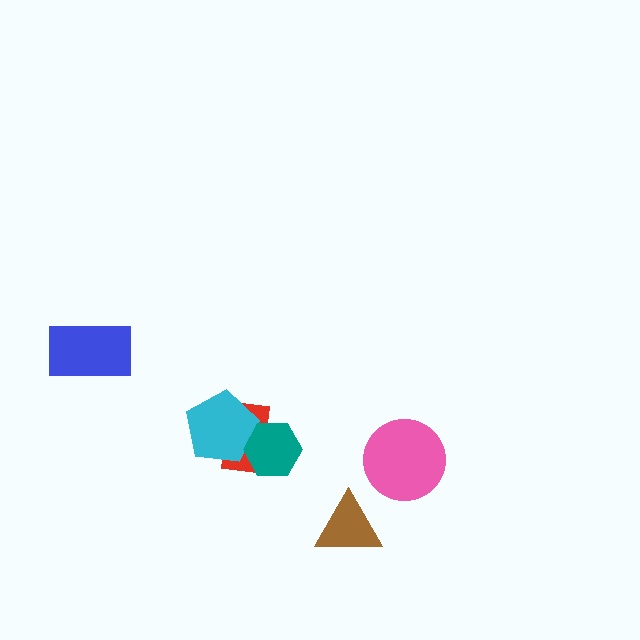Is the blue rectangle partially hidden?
No, no other shape covers it.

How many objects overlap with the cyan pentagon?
2 objects overlap with the cyan pentagon.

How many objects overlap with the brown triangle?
0 objects overlap with the brown triangle.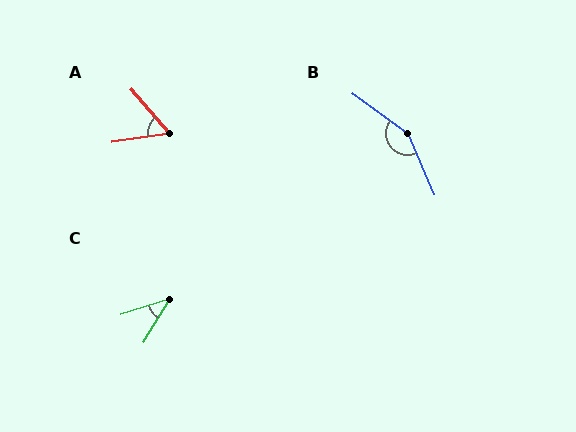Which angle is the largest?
B, at approximately 149 degrees.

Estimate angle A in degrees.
Approximately 57 degrees.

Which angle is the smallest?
C, at approximately 41 degrees.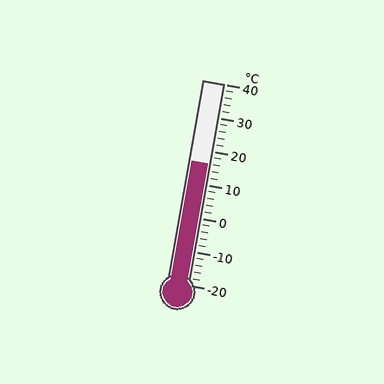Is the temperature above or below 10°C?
The temperature is above 10°C.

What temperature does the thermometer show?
The thermometer shows approximately 16°C.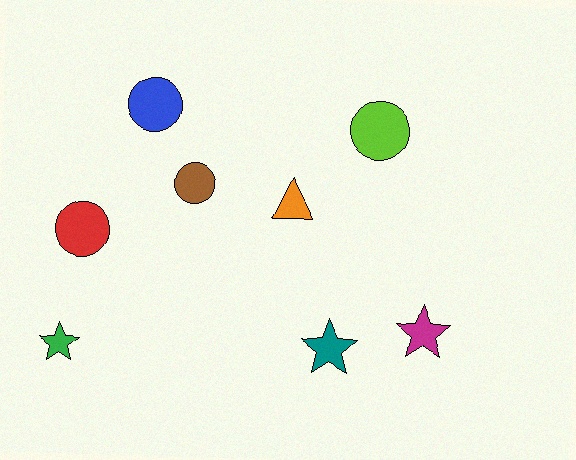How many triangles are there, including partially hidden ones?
There is 1 triangle.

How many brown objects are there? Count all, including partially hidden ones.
There is 1 brown object.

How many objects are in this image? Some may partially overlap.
There are 8 objects.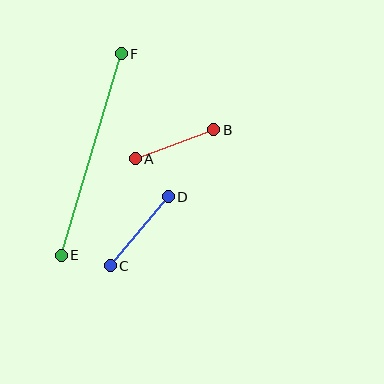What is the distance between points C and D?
The distance is approximately 90 pixels.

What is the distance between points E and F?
The distance is approximately 210 pixels.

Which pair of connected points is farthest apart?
Points E and F are farthest apart.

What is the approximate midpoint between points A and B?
The midpoint is at approximately (175, 144) pixels.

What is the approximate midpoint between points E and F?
The midpoint is at approximately (91, 154) pixels.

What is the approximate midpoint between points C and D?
The midpoint is at approximately (139, 231) pixels.